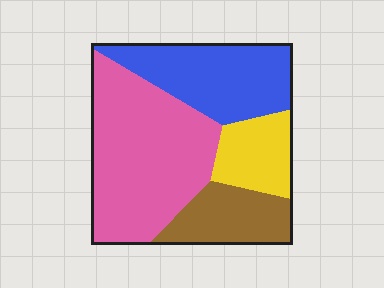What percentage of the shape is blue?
Blue takes up about one quarter (1/4) of the shape.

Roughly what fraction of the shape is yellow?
Yellow covers about 15% of the shape.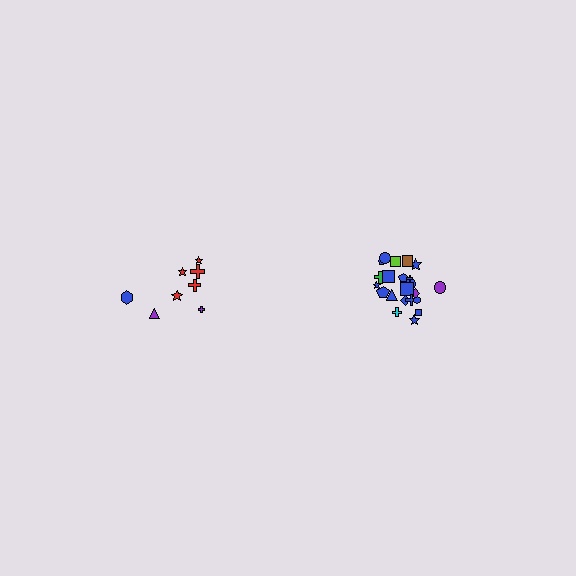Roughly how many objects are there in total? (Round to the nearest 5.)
Roughly 30 objects in total.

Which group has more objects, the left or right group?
The right group.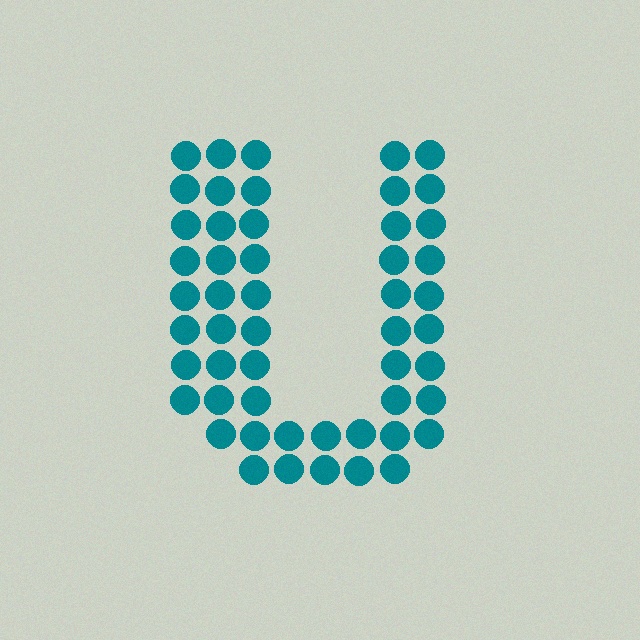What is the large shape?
The large shape is the letter U.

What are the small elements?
The small elements are circles.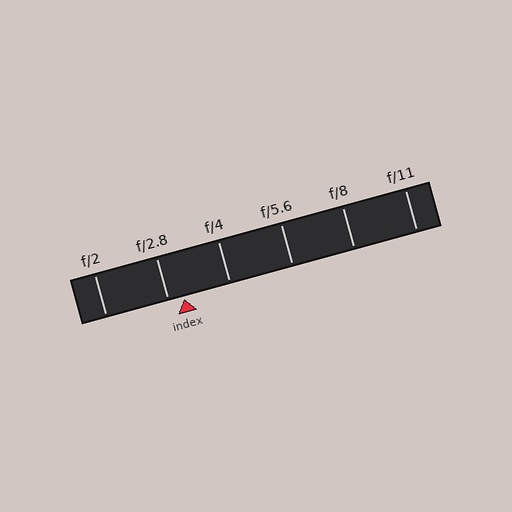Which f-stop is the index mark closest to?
The index mark is closest to f/2.8.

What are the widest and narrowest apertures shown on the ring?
The widest aperture shown is f/2 and the narrowest is f/11.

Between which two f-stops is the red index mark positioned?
The index mark is between f/2.8 and f/4.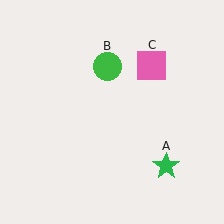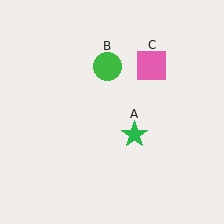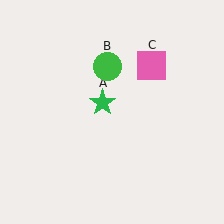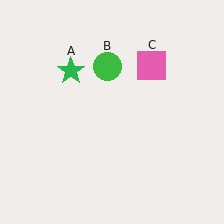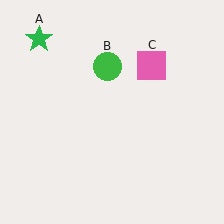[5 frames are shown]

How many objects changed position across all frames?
1 object changed position: green star (object A).